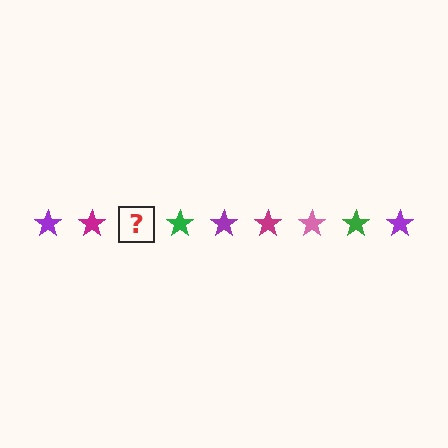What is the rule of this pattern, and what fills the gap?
The rule is that the pattern cycles through purple, magenta, pink, green stars. The gap should be filled with a pink star.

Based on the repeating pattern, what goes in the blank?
The blank should be a pink star.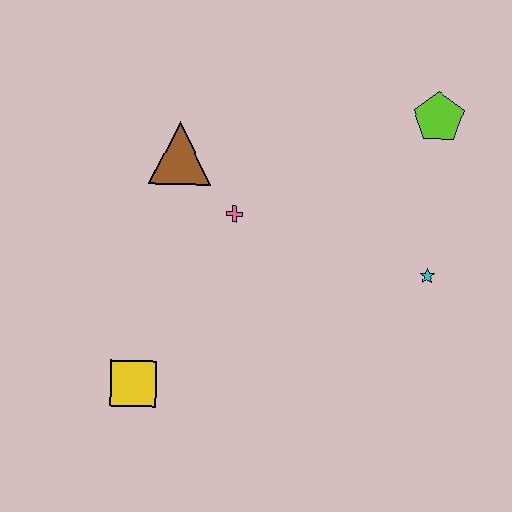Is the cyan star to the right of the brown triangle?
Yes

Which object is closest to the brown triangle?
The pink cross is closest to the brown triangle.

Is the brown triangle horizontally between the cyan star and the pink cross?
No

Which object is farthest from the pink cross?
The lime pentagon is farthest from the pink cross.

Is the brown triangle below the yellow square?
No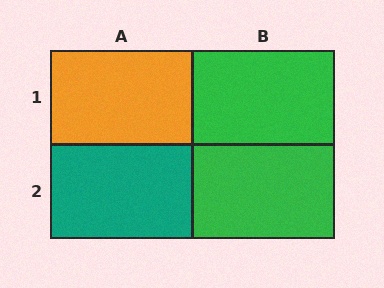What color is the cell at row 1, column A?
Orange.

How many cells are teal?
1 cell is teal.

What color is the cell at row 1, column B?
Green.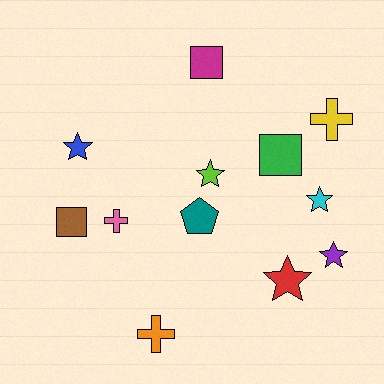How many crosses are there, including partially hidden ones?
There are 3 crosses.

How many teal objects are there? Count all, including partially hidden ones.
There is 1 teal object.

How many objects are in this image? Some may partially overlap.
There are 12 objects.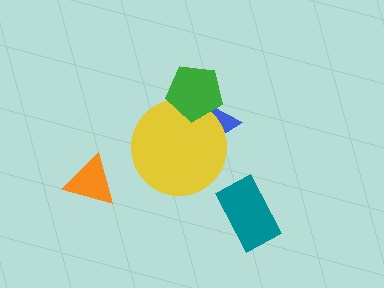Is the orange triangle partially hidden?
No, no other shape covers it.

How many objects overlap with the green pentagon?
2 objects overlap with the green pentagon.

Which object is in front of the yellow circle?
The green pentagon is in front of the yellow circle.